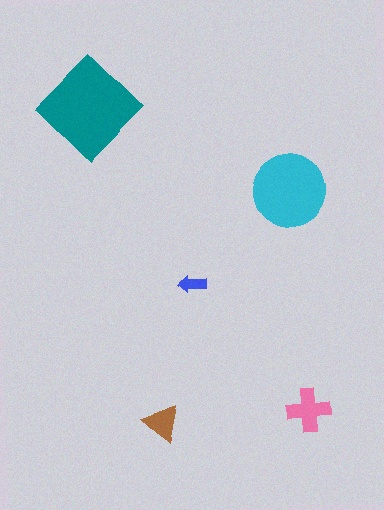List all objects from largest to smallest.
The teal diamond, the cyan circle, the pink cross, the brown triangle, the blue arrow.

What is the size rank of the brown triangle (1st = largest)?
4th.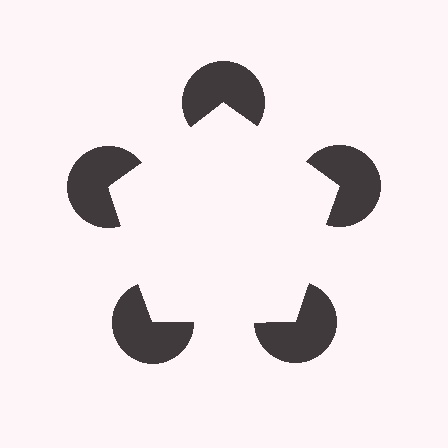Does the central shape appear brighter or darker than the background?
It typically appears slightly brighter than the background, even though no actual brightness change is drawn.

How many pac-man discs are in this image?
There are 5 — one at each vertex of the illusory pentagon.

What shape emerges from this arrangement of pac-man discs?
An illusory pentagon — its edges are inferred from the aligned wedge cuts in the pac-man discs, not physically drawn.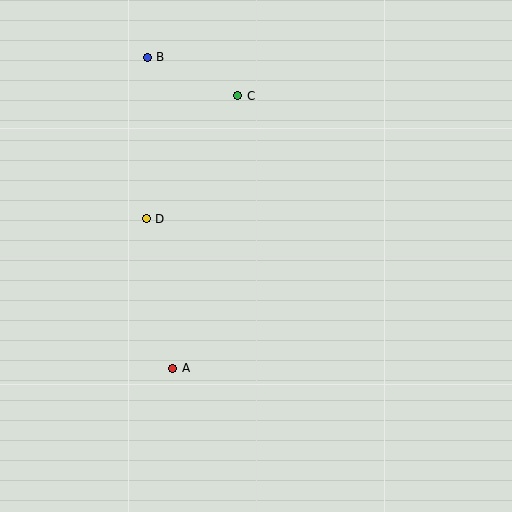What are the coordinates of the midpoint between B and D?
The midpoint between B and D is at (147, 138).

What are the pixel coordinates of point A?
Point A is at (172, 368).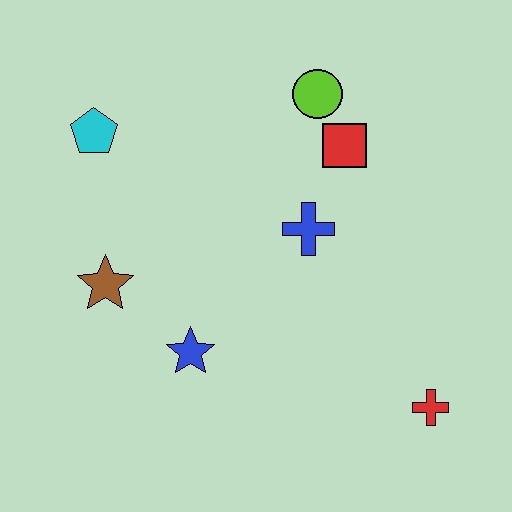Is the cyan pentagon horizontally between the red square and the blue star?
No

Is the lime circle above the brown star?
Yes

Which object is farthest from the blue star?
The lime circle is farthest from the blue star.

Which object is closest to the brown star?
The blue star is closest to the brown star.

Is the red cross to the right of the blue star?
Yes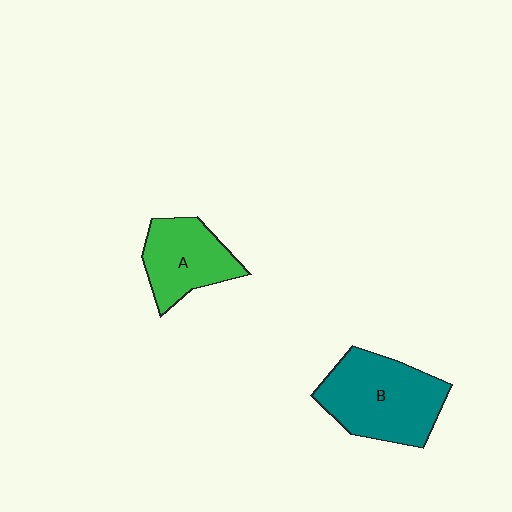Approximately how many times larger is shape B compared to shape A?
Approximately 1.4 times.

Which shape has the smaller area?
Shape A (green).